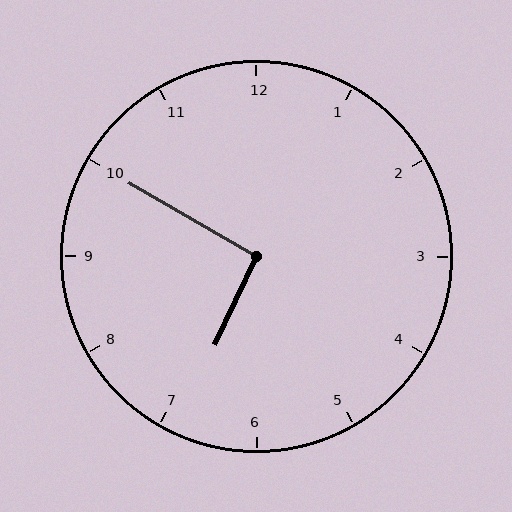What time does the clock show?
6:50.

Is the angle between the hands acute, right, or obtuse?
It is right.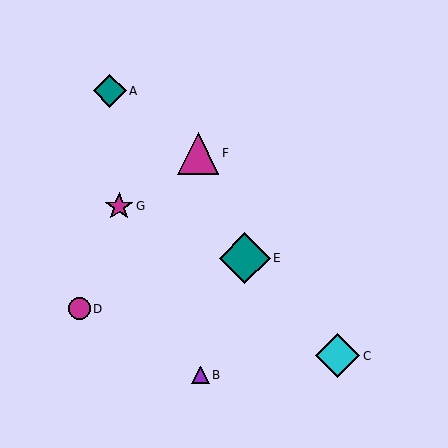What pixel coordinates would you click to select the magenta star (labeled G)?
Click at (119, 206) to select the magenta star G.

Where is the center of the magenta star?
The center of the magenta star is at (119, 206).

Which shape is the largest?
The teal diamond (labeled E) is the largest.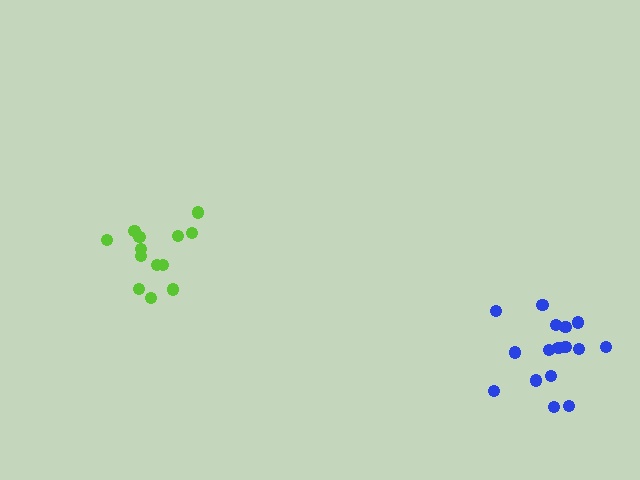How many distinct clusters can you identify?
There are 2 distinct clusters.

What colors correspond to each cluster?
The clusters are colored: blue, lime.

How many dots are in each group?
Group 1: 16 dots, Group 2: 13 dots (29 total).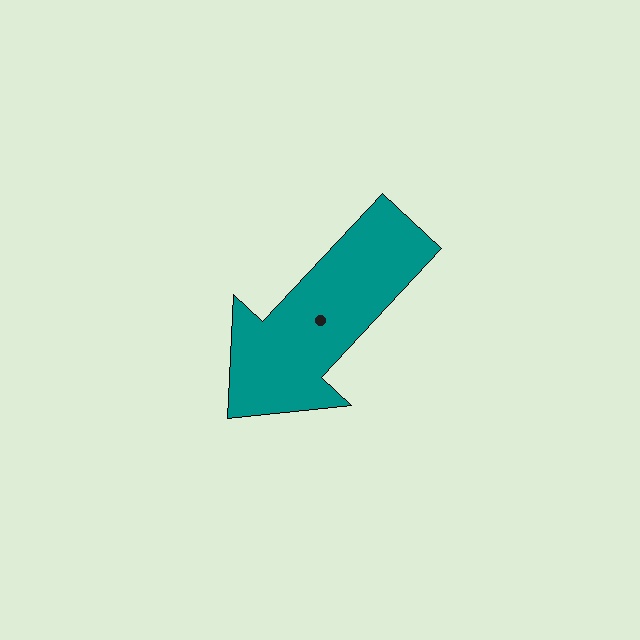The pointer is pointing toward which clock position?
Roughly 7 o'clock.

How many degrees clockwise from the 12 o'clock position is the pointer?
Approximately 223 degrees.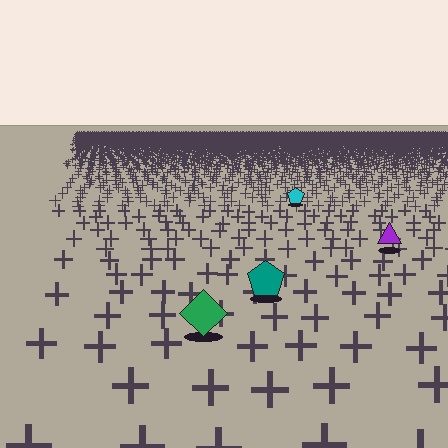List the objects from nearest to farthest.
From nearest to farthest: the green diamond, the teal pentagon, the purple triangle, the cyan pentagon.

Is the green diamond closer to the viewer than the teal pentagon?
Yes. The green diamond is closer — you can tell from the texture gradient: the ground texture is coarser near it.